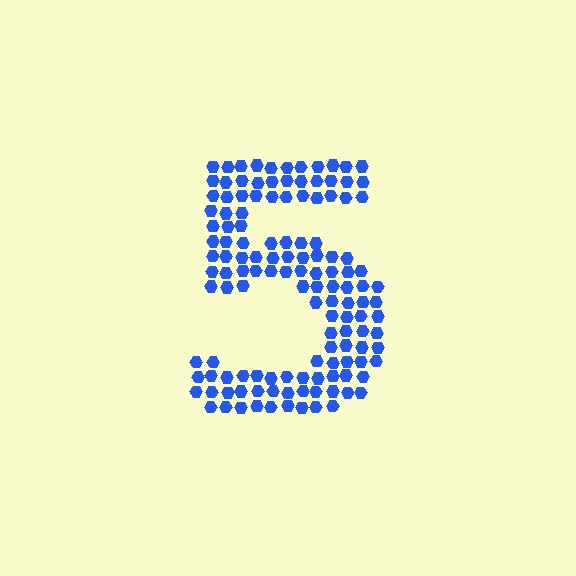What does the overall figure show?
The overall figure shows the digit 5.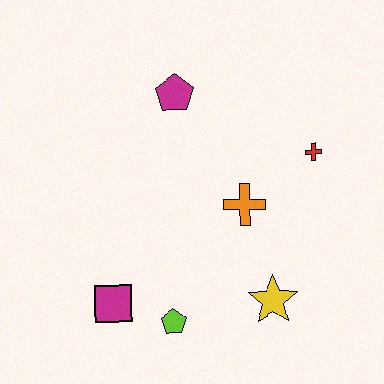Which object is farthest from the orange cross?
The magenta square is farthest from the orange cross.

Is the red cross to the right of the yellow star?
Yes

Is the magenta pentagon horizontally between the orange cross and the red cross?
No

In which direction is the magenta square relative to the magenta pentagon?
The magenta square is below the magenta pentagon.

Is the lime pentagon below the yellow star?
Yes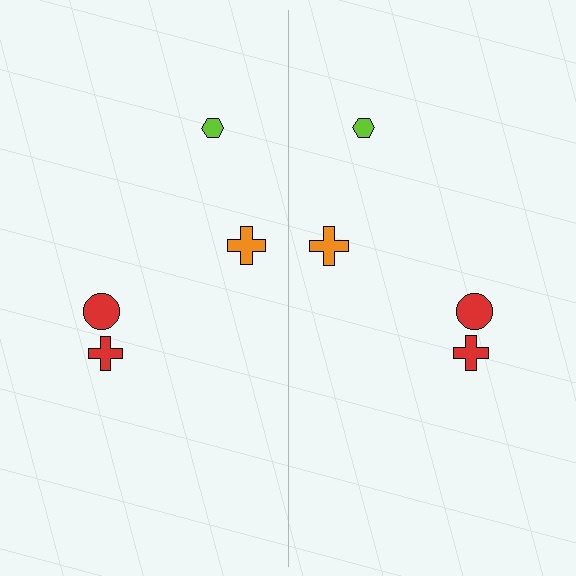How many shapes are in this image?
There are 8 shapes in this image.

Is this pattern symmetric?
Yes, this pattern has bilateral (reflection) symmetry.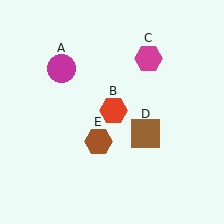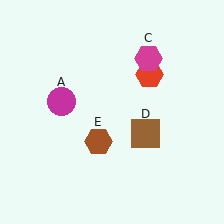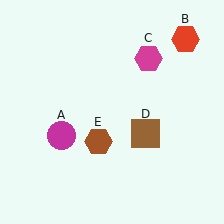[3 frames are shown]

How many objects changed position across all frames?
2 objects changed position: magenta circle (object A), red hexagon (object B).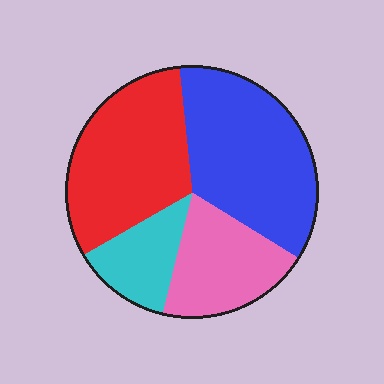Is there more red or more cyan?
Red.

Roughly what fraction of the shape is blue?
Blue takes up about one third (1/3) of the shape.